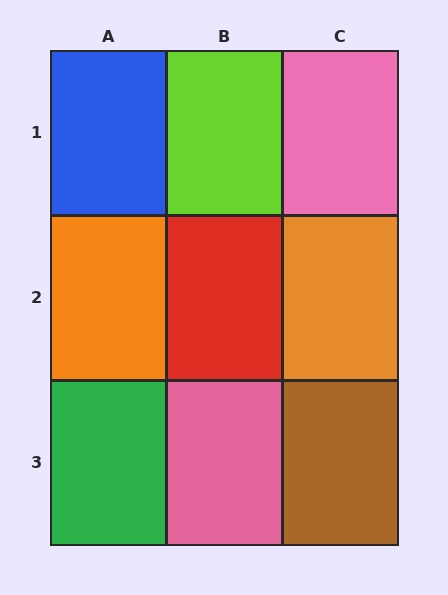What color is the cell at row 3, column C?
Brown.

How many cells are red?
1 cell is red.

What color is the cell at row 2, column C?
Orange.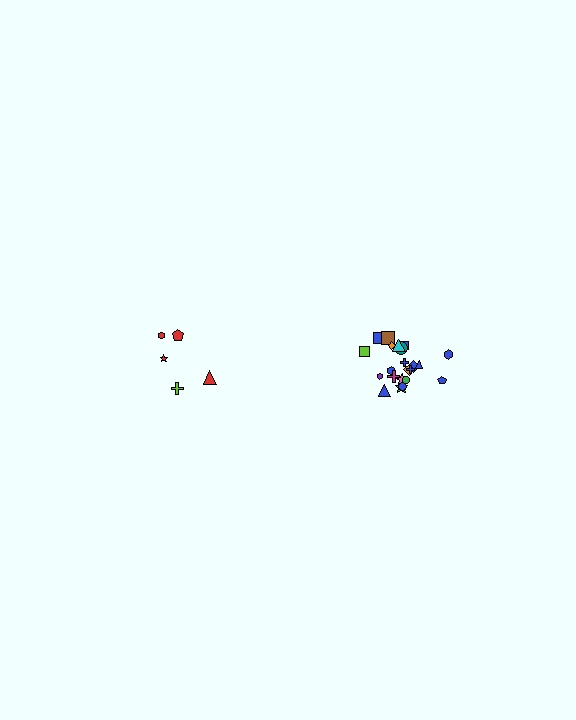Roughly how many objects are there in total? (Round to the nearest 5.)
Roughly 25 objects in total.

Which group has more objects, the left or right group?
The right group.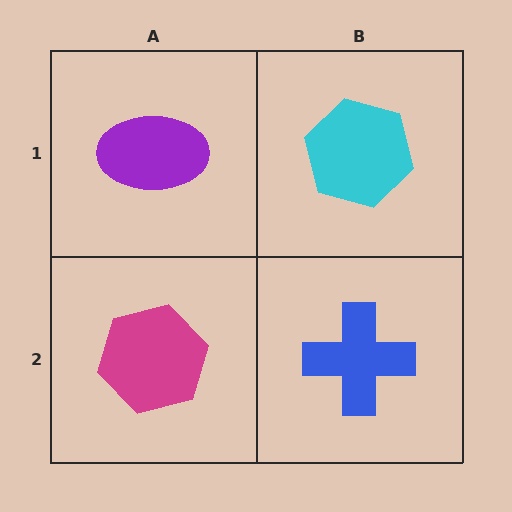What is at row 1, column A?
A purple ellipse.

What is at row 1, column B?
A cyan hexagon.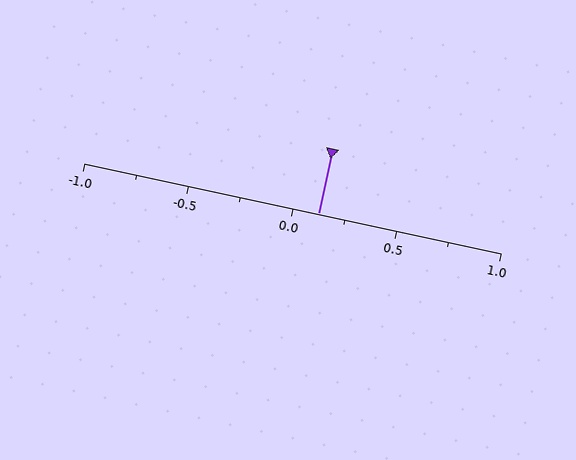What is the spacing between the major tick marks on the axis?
The major ticks are spaced 0.5 apart.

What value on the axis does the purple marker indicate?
The marker indicates approximately 0.12.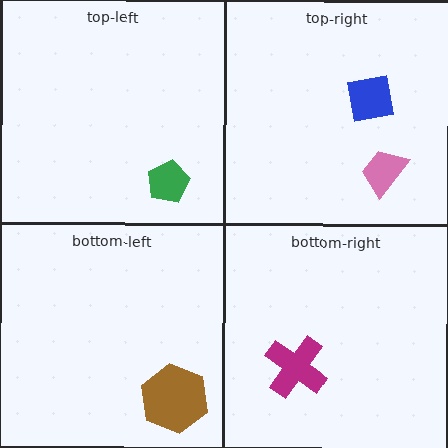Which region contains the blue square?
The top-right region.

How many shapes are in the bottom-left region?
1.